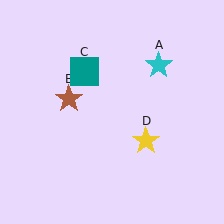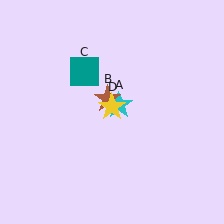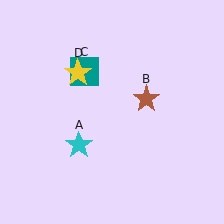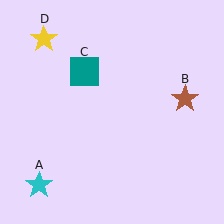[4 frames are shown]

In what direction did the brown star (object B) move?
The brown star (object B) moved right.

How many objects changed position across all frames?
3 objects changed position: cyan star (object A), brown star (object B), yellow star (object D).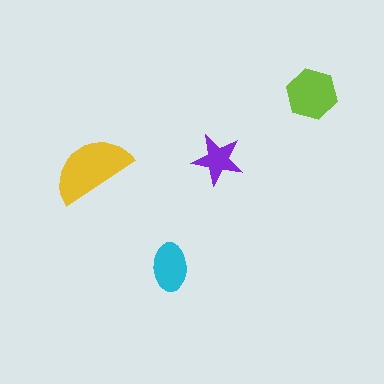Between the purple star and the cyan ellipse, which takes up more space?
The cyan ellipse.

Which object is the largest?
The yellow semicircle.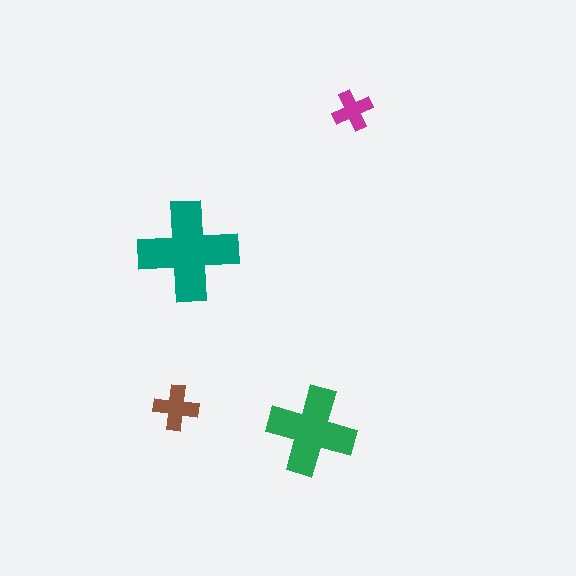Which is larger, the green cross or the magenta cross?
The green one.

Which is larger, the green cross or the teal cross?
The teal one.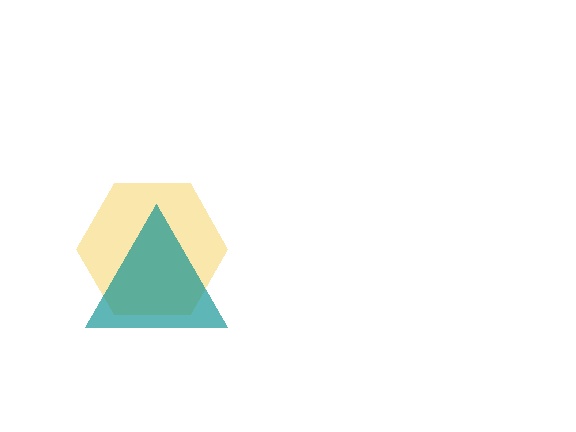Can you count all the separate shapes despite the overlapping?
Yes, there are 2 separate shapes.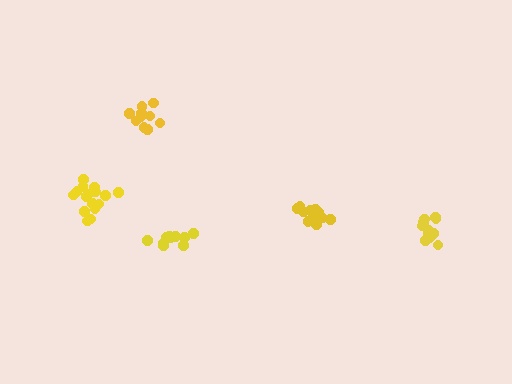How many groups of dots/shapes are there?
There are 5 groups.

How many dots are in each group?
Group 1: 13 dots, Group 2: 14 dots, Group 3: 16 dots, Group 4: 10 dots, Group 5: 11 dots (64 total).